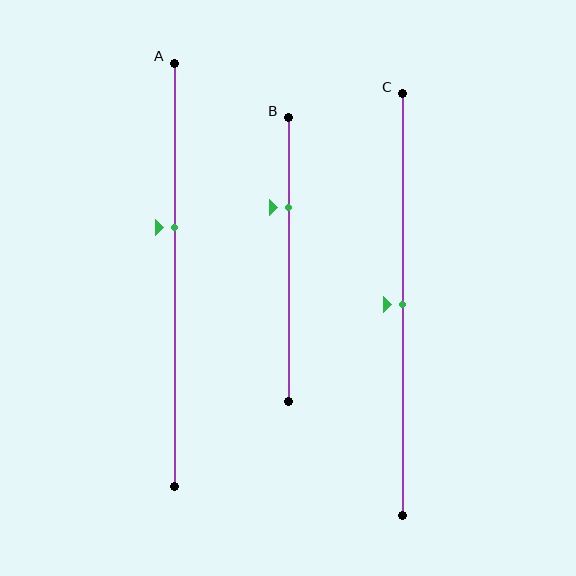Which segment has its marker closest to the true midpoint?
Segment C has its marker closest to the true midpoint.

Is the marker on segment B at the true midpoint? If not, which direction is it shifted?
No, the marker on segment B is shifted upward by about 18% of the segment length.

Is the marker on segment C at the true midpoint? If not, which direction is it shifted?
Yes, the marker on segment C is at the true midpoint.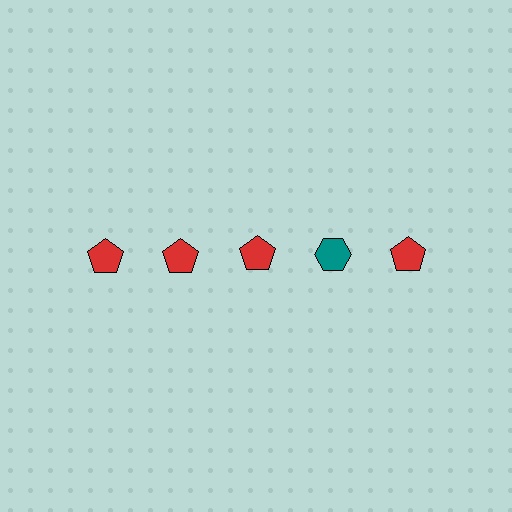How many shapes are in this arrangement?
There are 5 shapes arranged in a grid pattern.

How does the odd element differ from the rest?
It differs in both color (teal instead of red) and shape (hexagon instead of pentagon).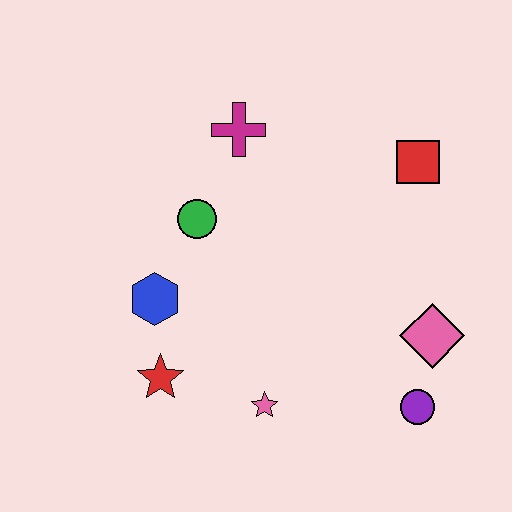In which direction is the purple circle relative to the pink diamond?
The purple circle is below the pink diamond.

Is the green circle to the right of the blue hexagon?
Yes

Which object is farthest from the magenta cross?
The purple circle is farthest from the magenta cross.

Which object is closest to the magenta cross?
The green circle is closest to the magenta cross.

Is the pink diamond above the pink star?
Yes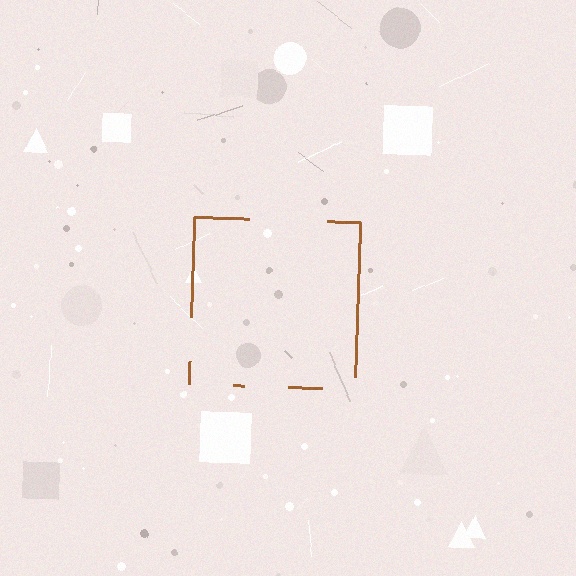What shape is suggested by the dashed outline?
The dashed outline suggests a square.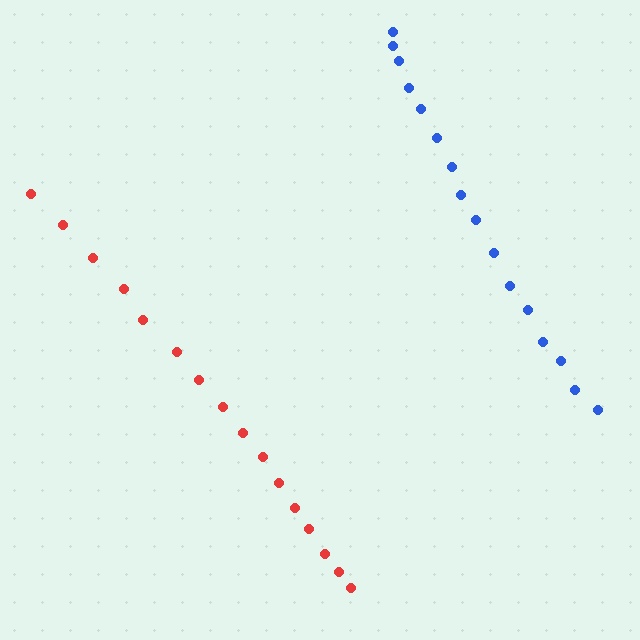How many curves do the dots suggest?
There are 2 distinct paths.